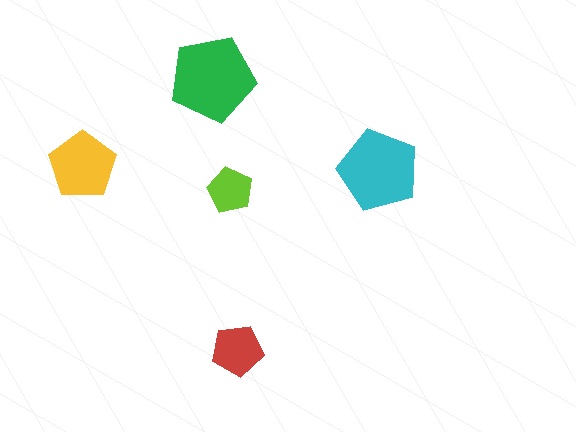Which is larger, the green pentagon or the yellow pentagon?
The green one.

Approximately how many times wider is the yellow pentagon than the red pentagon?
About 1.5 times wider.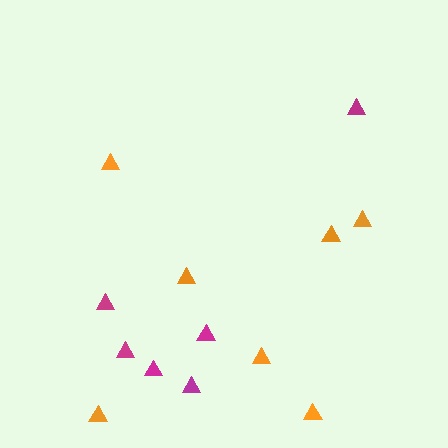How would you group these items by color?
There are 2 groups: one group of magenta triangles (6) and one group of orange triangles (7).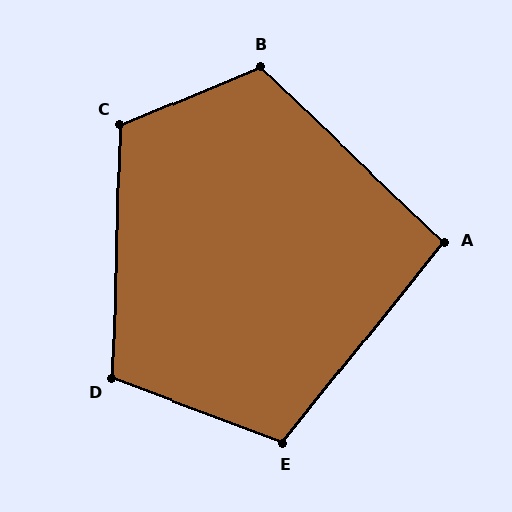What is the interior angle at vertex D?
Approximately 109 degrees (obtuse).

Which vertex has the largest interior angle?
C, at approximately 114 degrees.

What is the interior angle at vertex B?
Approximately 114 degrees (obtuse).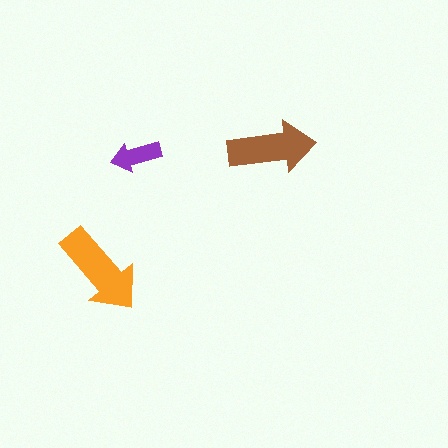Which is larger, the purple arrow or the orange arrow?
The orange one.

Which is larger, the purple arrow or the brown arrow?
The brown one.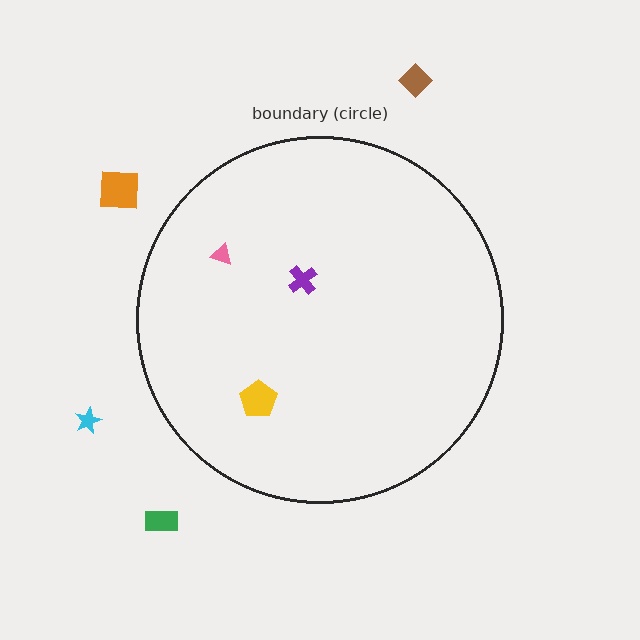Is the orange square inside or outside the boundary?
Outside.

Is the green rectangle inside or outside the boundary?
Outside.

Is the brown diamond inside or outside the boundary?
Outside.